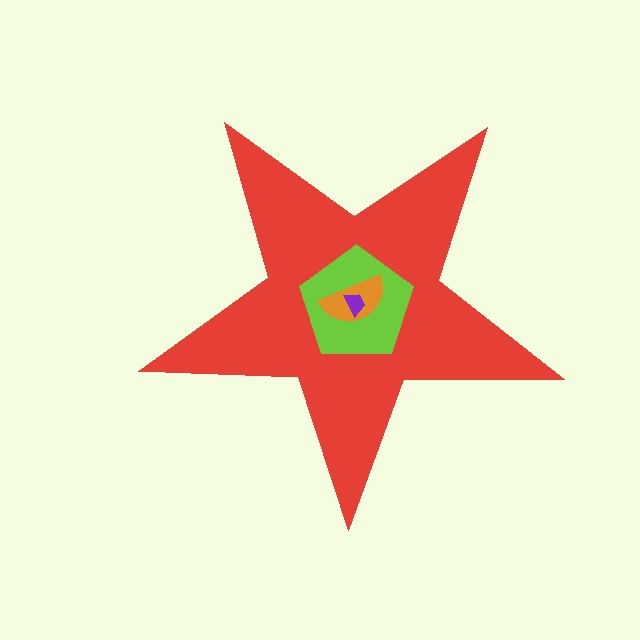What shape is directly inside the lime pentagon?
The orange semicircle.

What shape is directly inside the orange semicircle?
The purple trapezoid.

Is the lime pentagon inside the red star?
Yes.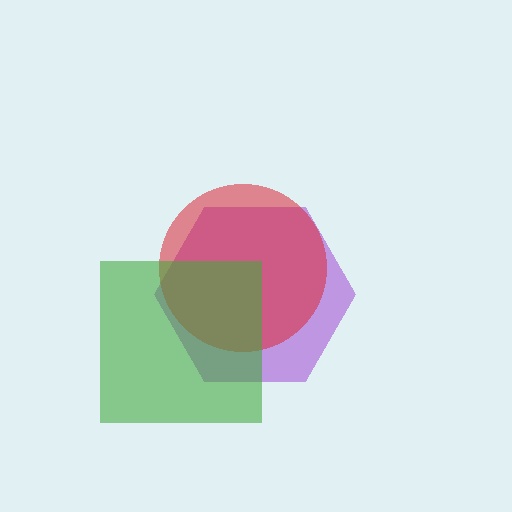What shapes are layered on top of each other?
The layered shapes are: a purple hexagon, a red circle, a green square.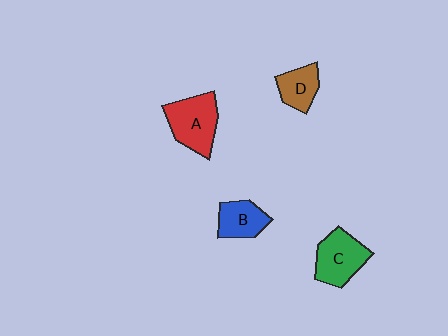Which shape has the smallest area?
Shape D (brown).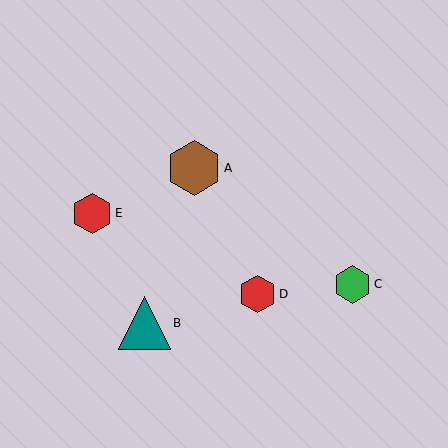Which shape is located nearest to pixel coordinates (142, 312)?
The teal triangle (labeled B) at (144, 323) is nearest to that location.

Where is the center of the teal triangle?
The center of the teal triangle is at (144, 323).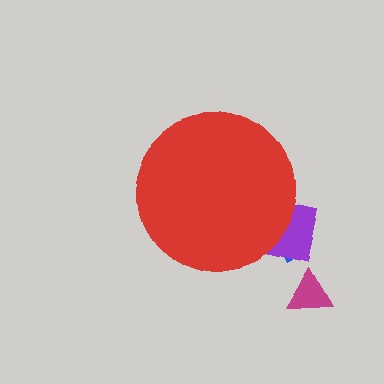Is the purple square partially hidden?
Yes, the purple square is partially hidden behind the red circle.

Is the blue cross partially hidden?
Yes, the blue cross is partially hidden behind the red circle.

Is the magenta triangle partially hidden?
No, the magenta triangle is fully visible.